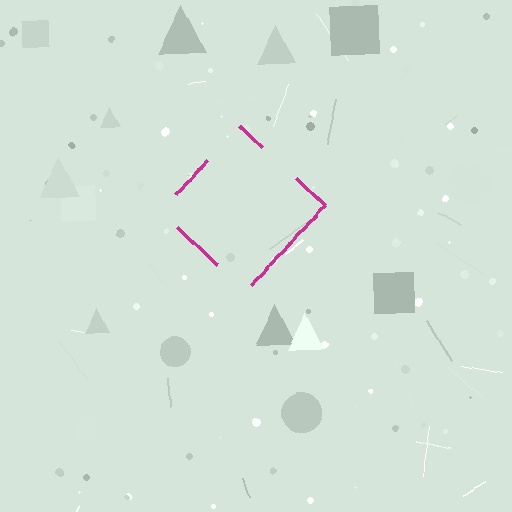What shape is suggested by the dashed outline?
The dashed outline suggests a diamond.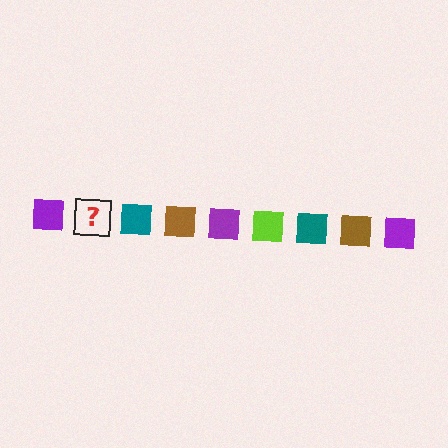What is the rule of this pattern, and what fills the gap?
The rule is that the pattern cycles through purple, lime, teal, brown squares. The gap should be filled with a lime square.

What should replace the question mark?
The question mark should be replaced with a lime square.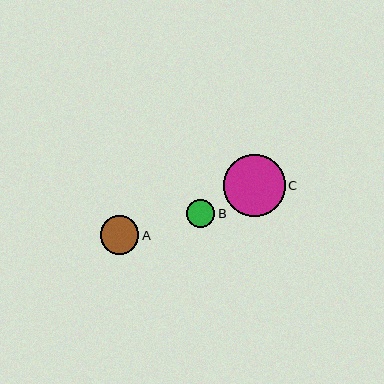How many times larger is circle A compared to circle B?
Circle A is approximately 1.4 times the size of circle B.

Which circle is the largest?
Circle C is the largest with a size of approximately 62 pixels.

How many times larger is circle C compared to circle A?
Circle C is approximately 1.6 times the size of circle A.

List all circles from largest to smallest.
From largest to smallest: C, A, B.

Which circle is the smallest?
Circle B is the smallest with a size of approximately 28 pixels.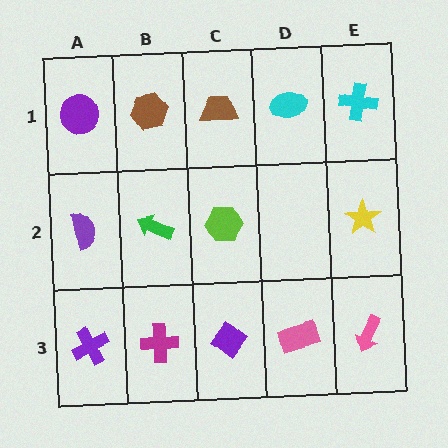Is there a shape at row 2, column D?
No, that cell is empty.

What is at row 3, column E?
A pink arrow.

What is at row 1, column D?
A cyan ellipse.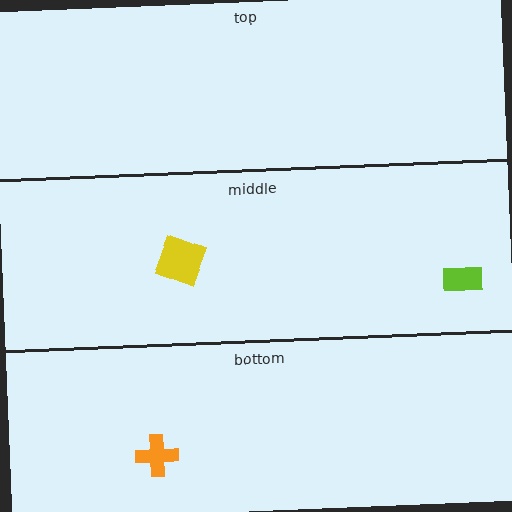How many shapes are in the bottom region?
1.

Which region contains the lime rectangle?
The middle region.